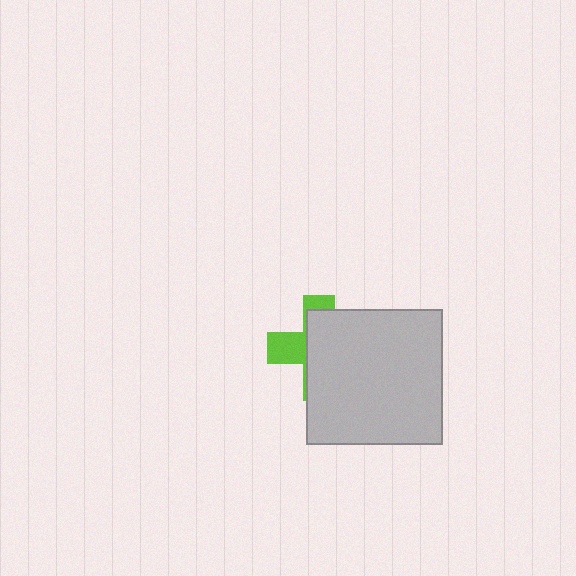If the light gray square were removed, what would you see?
You would see the complete lime cross.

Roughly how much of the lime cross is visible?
A small part of it is visible (roughly 31%).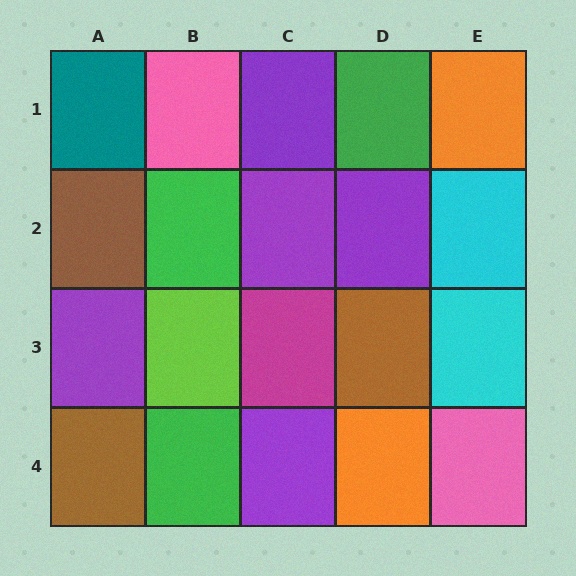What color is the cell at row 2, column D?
Purple.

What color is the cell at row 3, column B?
Lime.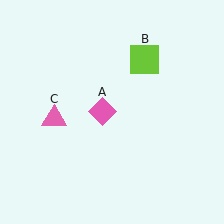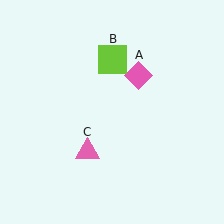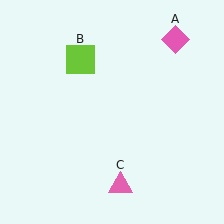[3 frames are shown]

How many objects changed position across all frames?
3 objects changed position: pink diamond (object A), lime square (object B), pink triangle (object C).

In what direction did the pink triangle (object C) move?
The pink triangle (object C) moved down and to the right.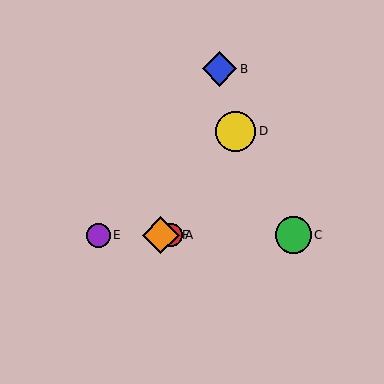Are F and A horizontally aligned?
Yes, both are at y≈235.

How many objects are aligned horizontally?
4 objects (A, C, E, F) are aligned horizontally.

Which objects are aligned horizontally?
Objects A, C, E, F are aligned horizontally.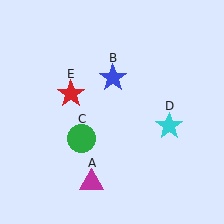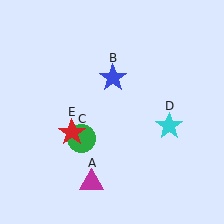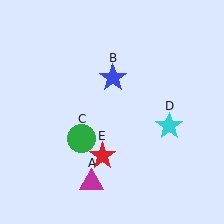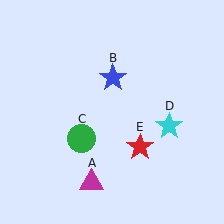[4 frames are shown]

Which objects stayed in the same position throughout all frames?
Magenta triangle (object A) and blue star (object B) and green circle (object C) and cyan star (object D) remained stationary.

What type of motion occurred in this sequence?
The red star (object E) rotated counterclockwise around the center of the scene.